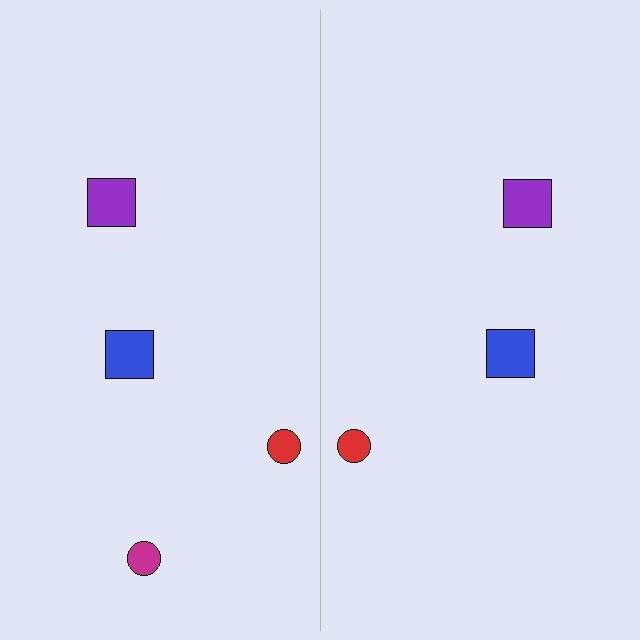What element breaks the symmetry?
A magenta circle is missing from the right side.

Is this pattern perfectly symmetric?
No, the pattern is not perfectly symmetric. A magenta circle is missing from the right side.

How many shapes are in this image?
There are 7 shapes in this image.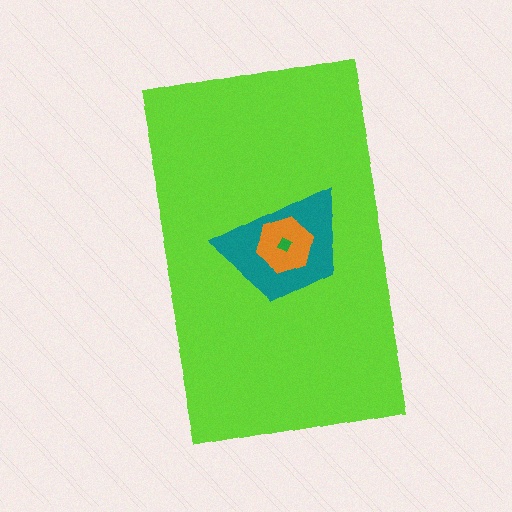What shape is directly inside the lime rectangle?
The teal trapezoid.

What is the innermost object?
The green diamond.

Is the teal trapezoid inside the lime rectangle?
Yes.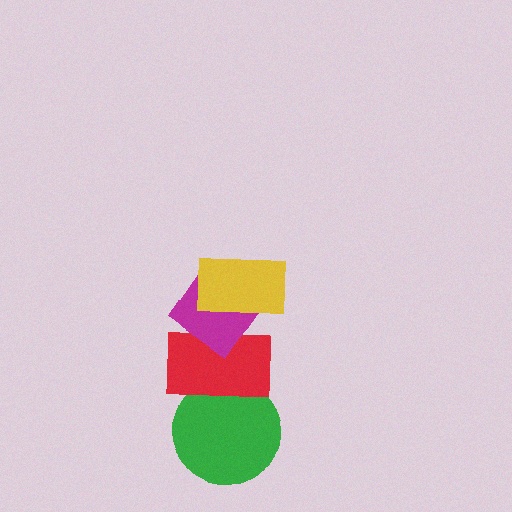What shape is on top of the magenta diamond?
The yellow rectangle is on top of the magenta diamond.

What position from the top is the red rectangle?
The red rectangle is 3rd from the top.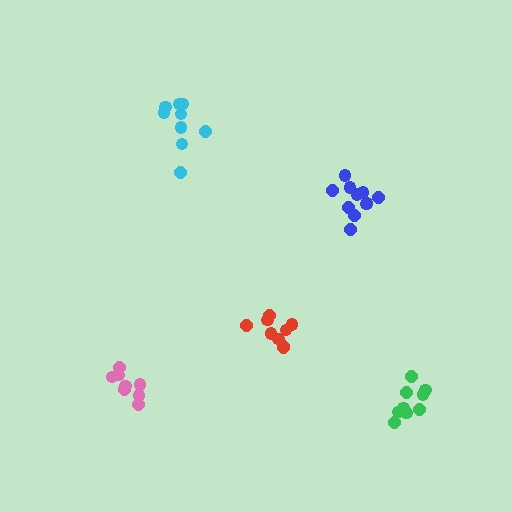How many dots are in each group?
Group 1: 9 dots, Group 2: 9 dots, Group 3: 11 dots, Group 4: 8 dots, Group 5: 9 dots (46 total).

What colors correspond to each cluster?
The clusters are colored: cyan, green, blue, pink, red.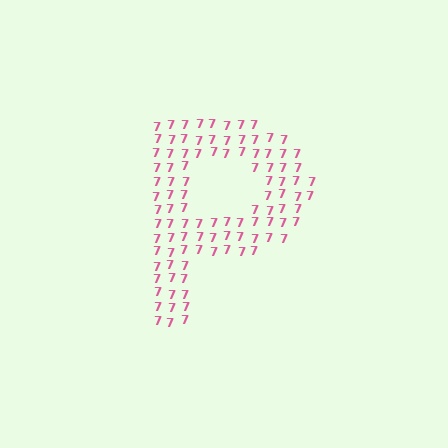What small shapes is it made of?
It is made of small digit 7's.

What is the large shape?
The large shape is the letter P.